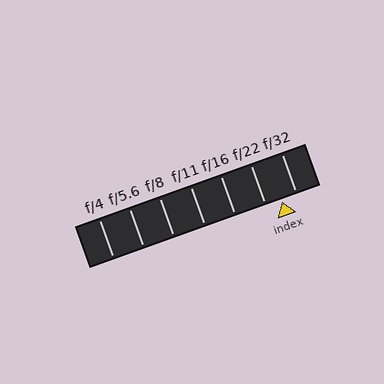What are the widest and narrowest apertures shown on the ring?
The widest aperture shown is f/4 and the narrowest is f/32.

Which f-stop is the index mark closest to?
The index mark is closest to f/32.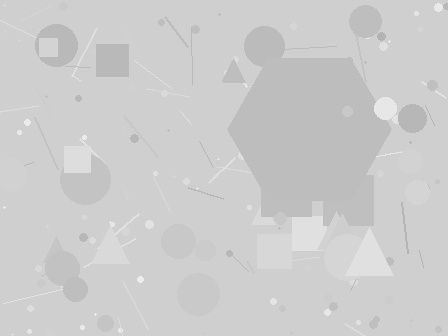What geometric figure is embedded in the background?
A hexagon is embedded in the background.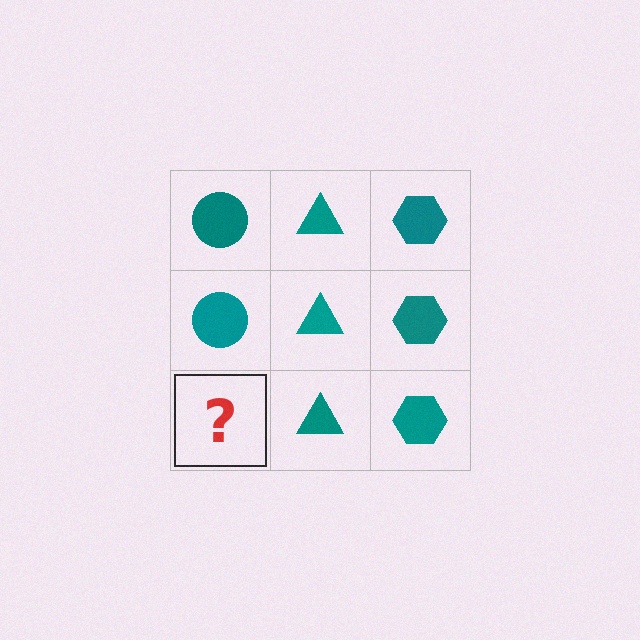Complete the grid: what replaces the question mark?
The question mark should be replaced with a teal circle.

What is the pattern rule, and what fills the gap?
The rule is that each column has a consistent shape. The gap should be filled with a teal circle.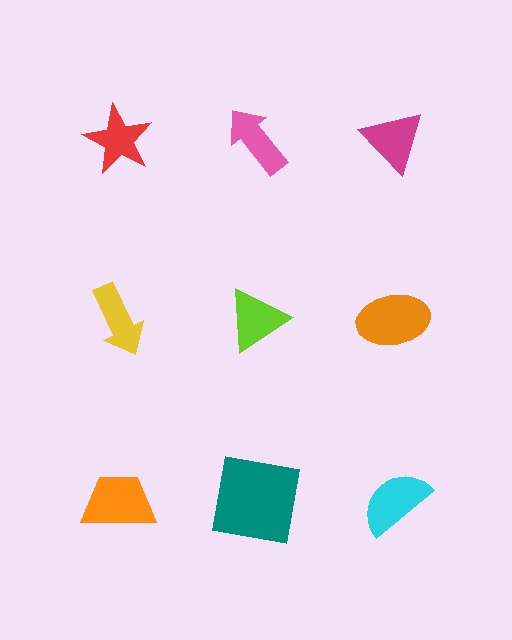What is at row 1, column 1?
A red star.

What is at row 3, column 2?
A teal square.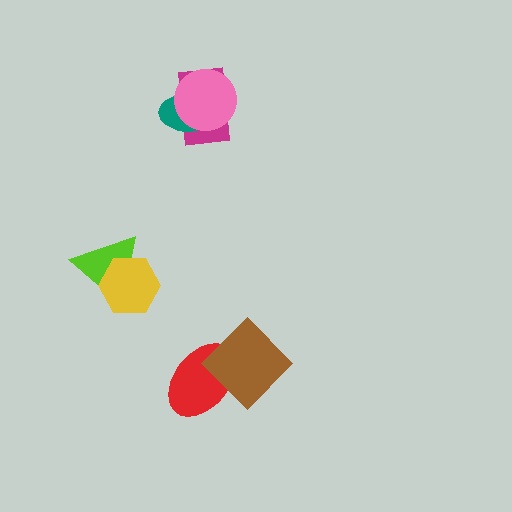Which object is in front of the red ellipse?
The brown diamond is in front of the red ellipse.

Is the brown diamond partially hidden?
No, no other shape covers it.